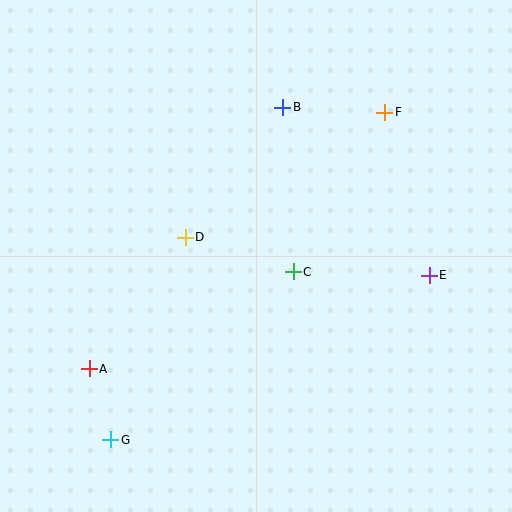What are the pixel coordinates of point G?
Point G is at (111, 440).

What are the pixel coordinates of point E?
Point E is at (429, 275).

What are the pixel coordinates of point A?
Point A is at (89, 369).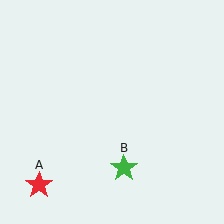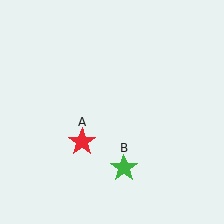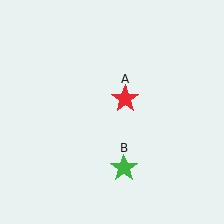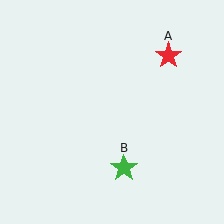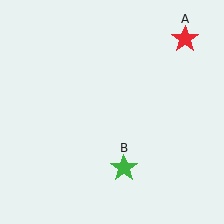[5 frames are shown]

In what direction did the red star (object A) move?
The red star (object A) moved up and to the right.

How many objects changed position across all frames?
1 object changed position: red star (object A).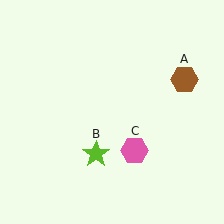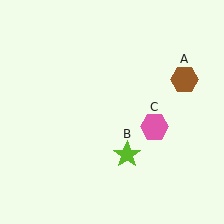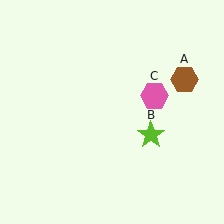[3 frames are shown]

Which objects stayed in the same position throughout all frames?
Brown hexagon (object A) remained stationary.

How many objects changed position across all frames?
2 objects changed position: lime star (object B), pink hexagon (object C).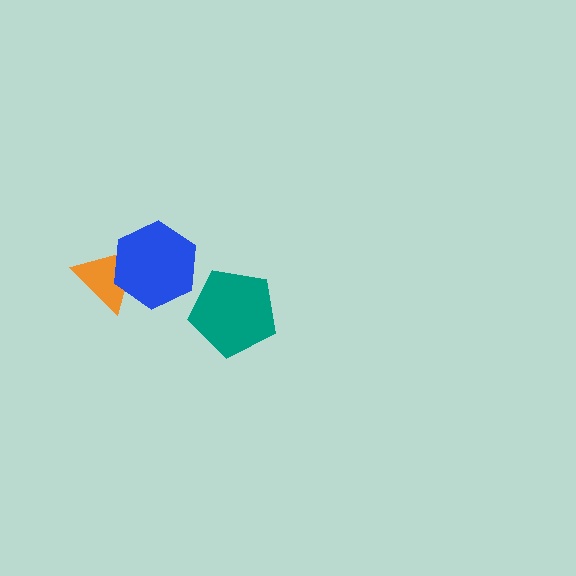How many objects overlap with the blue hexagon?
1 object overlaps with the blue hexagon.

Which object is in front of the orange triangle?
The blue hexagon is in front of the orange triangle.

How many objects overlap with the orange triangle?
1 object overlaps with the orange triangle.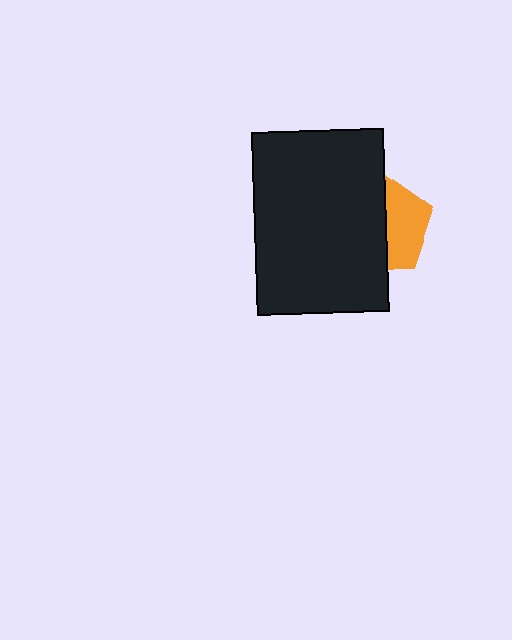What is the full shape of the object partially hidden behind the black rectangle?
The partially hidden object is an orange pentagon.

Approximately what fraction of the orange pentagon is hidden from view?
Roughly 56% of the orange pentagon is hidden behind the black rectangle.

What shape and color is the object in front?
The object in front is a black rectangle.